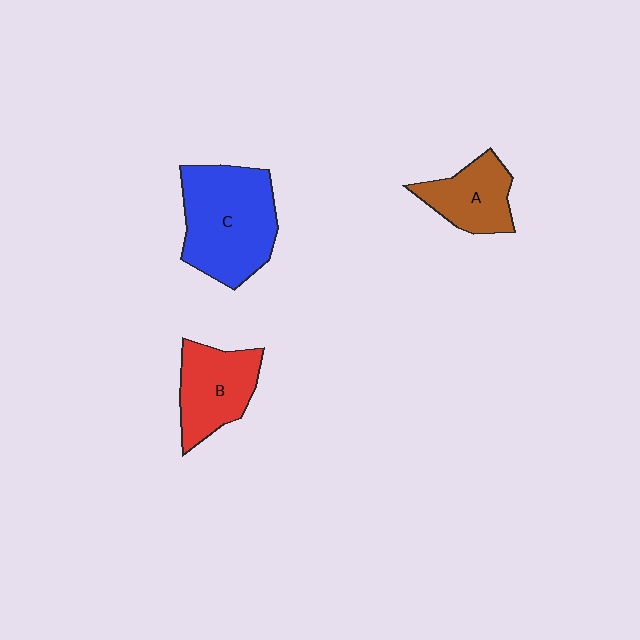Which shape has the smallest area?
Shape A (brown).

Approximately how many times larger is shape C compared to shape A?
Approximately 1.8 times.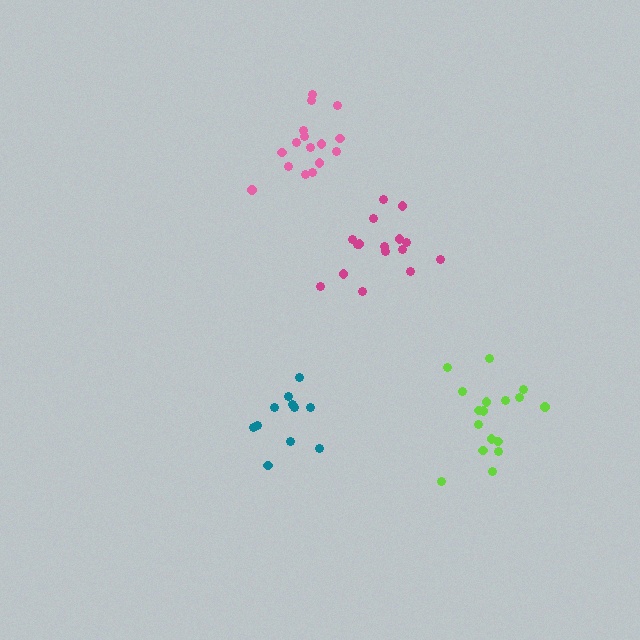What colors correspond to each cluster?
The clusters are colored: pink, teal, lime, magenta.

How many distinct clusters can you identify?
There are 4 distinct clusters.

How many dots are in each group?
Group 1: 16 dots, Group 2: 11 dots, Group 3: 17 dots, Group 4: 16 dots (60 total).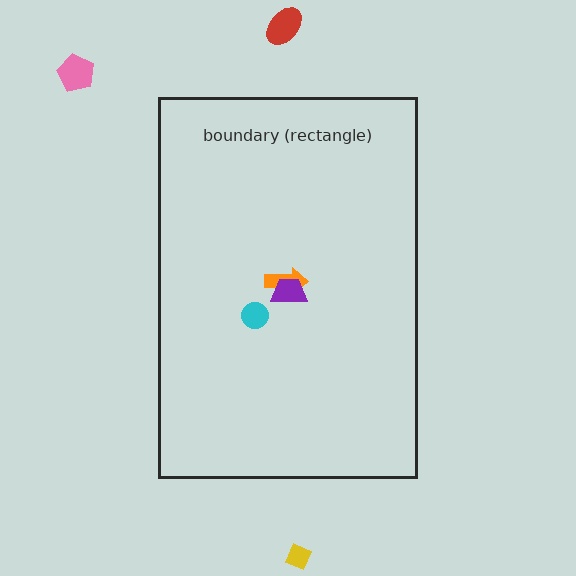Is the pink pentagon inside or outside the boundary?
Outside.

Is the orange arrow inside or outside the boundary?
Inside.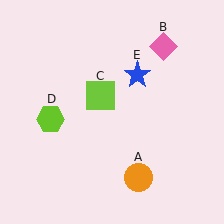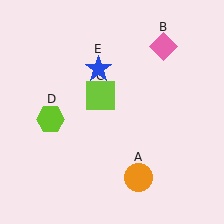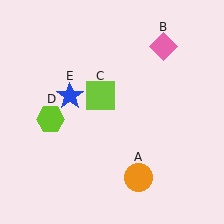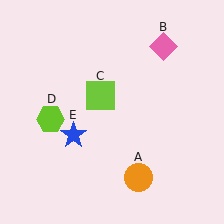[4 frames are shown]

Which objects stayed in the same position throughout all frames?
Orange circle (object A) and pink diamond (object B) and lime square (object C) and lime hexagon (object D) remained stationary.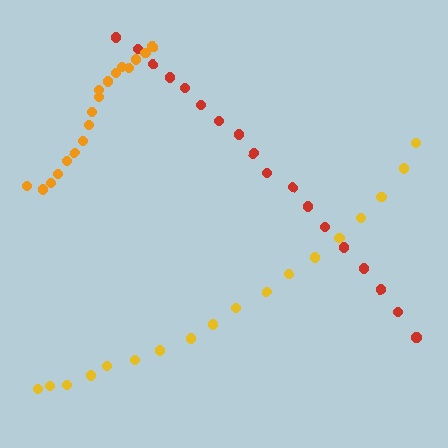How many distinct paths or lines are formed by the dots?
There are 3 distinct paths.